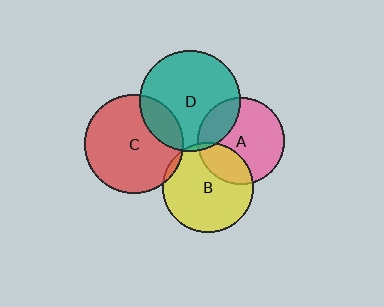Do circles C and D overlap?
Yes.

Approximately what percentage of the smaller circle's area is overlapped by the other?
Approximately 20%.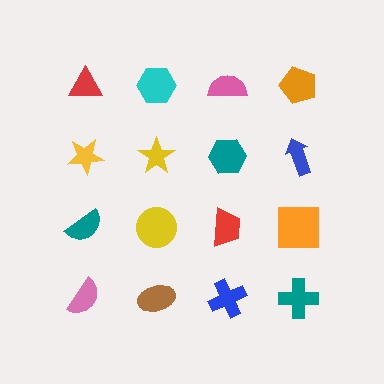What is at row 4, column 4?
A teal cross.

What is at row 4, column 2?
A brown ellipse.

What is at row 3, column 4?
An orange square.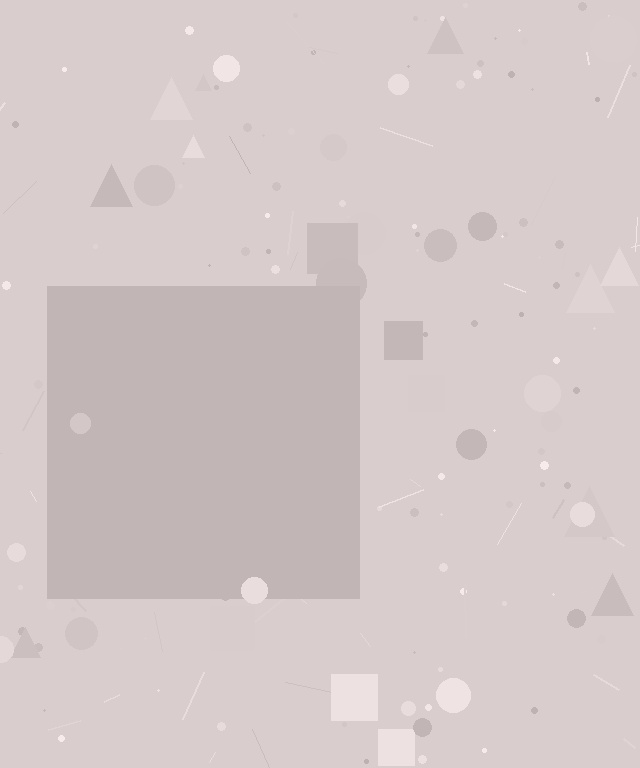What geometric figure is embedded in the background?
A square is embedded in the background.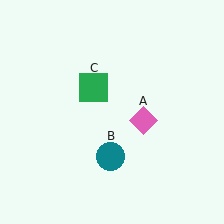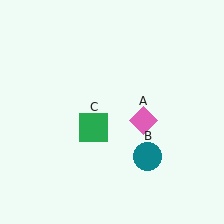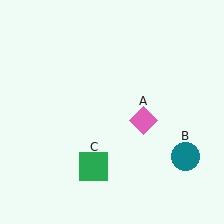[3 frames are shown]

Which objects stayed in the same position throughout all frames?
Pink diamond (object A) remained stationary.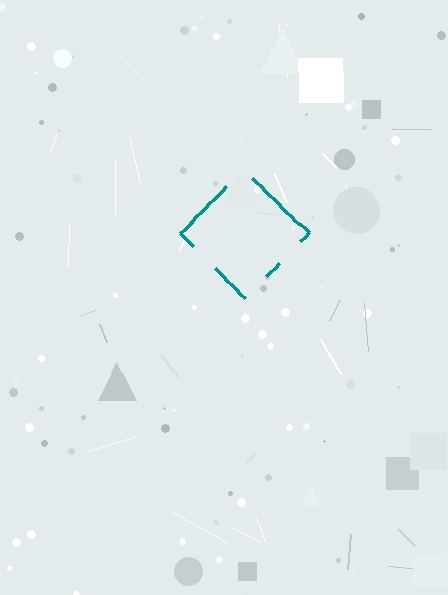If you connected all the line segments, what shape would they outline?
They would outline a diamond.